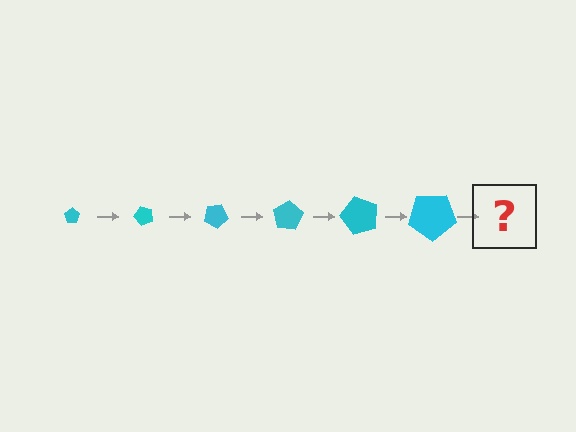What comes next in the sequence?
The next element should be a pentagon, larger than the previous one and rotated 300 degrees from the start.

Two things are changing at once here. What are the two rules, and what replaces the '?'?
The two rules are that the pentagon grows larger each step and it rotates 50 degrees each step. The '?' should be a pentagon, larger than the previous one and rotated 300 degrees from the start.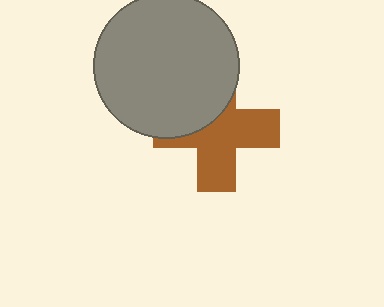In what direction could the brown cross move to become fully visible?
The brown cross could move toward the lower-right. That would shift it out from behind the gray circle entirely.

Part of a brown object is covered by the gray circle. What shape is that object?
It is a cross.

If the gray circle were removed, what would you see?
You would see the complete brown cross.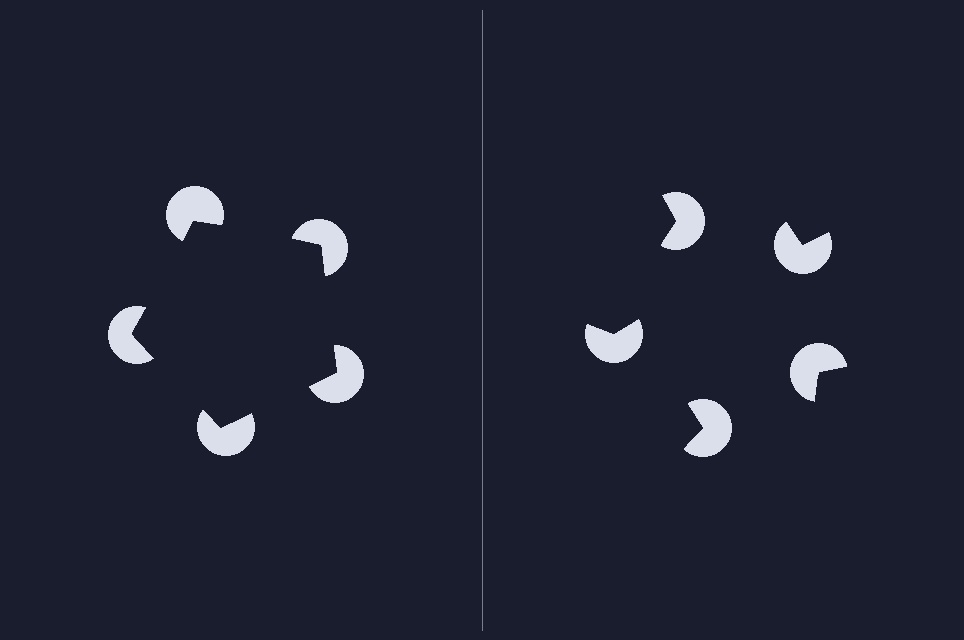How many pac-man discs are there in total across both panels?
10 — 5 on each side.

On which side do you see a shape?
An illusory pentagon appears on the left side. On the right side the wedge cuts are rotated, so no coherent shape forms.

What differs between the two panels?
The pac-man discs are positioned identically on both sides; only the wedge orientations differ. On the left they align to a pentagon; on the right they are misaligned.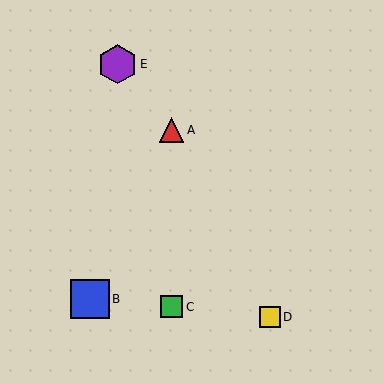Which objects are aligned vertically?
Objects A, C are aligned vertically.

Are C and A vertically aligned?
Yes, both are at x≈171.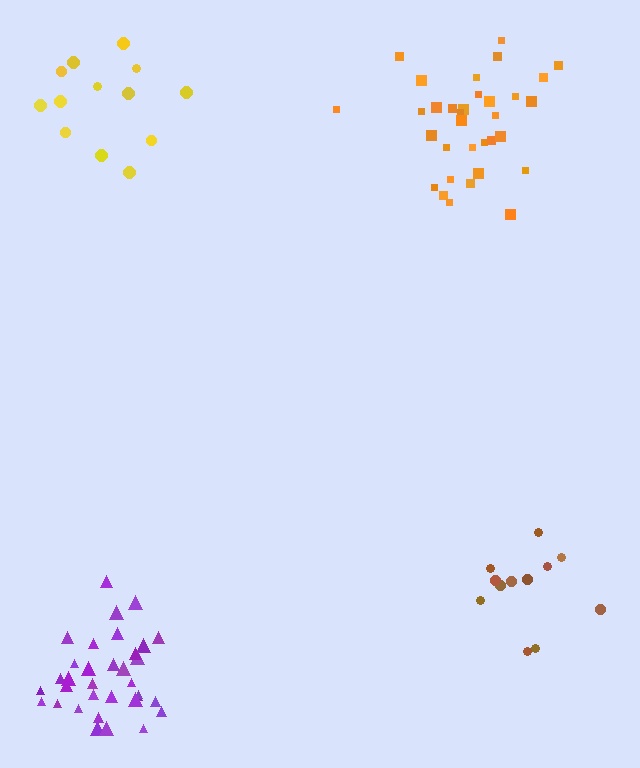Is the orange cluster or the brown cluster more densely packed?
Orange.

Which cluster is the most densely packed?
Purple.